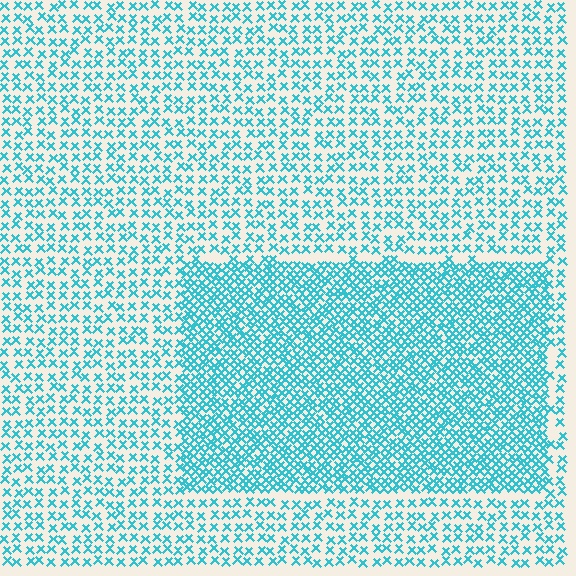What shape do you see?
I see a rectangle.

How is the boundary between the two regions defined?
The boundary is defined by a change in element density (approximately 2.1x ratio). All elements are the same color, size, and shape.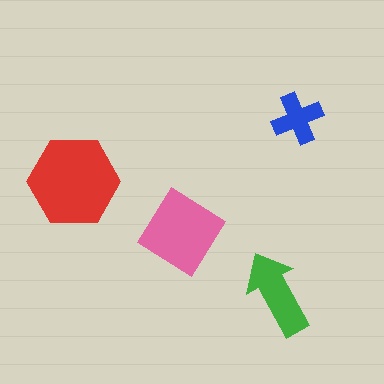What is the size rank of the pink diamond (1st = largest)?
2nd.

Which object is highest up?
The blue cross is topmost.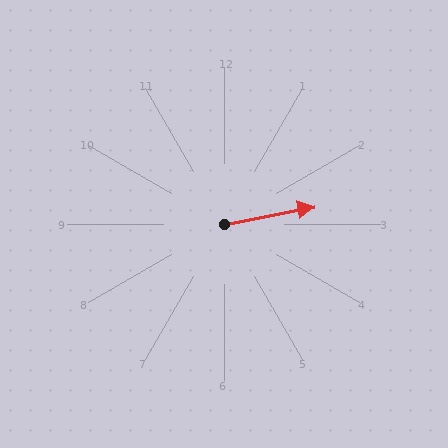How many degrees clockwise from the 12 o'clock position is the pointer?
Approximately 79 degrees.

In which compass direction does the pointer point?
East.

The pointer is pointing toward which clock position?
Roughly 3 o'clock.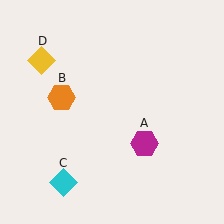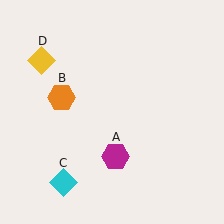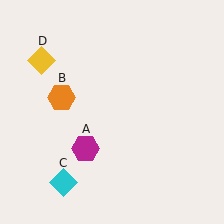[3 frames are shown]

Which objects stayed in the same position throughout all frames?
Orange hexagon (object B) and cyan diamond (object C) and yellow diamond (object D) remained stationary.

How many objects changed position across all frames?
1 object changed position: magenta hexagon (object A).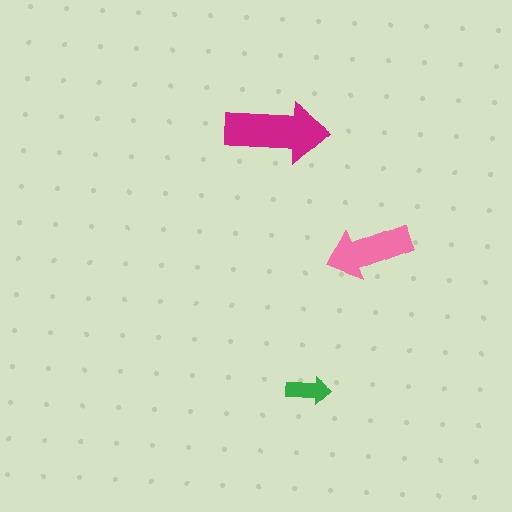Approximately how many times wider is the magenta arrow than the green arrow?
About 2.5 times wider.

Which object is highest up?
The magenta arrow is topmost.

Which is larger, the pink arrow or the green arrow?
The pink one.